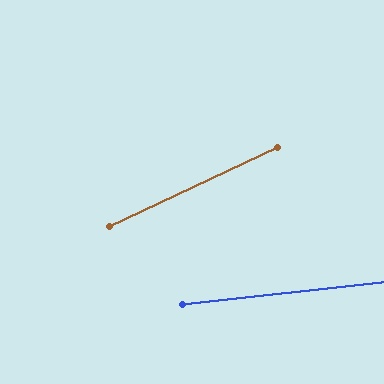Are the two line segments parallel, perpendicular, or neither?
Neither parallel nor perpendicular — they differ by about 19°.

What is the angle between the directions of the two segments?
Approximately 19 degrees.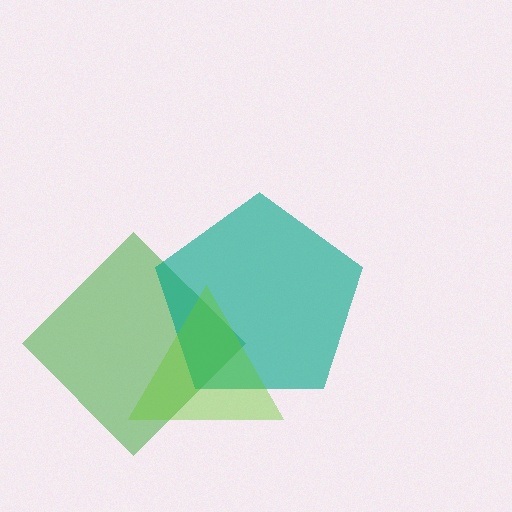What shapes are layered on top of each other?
The layered shapes are: a green diamond, a teal pentagon, a lime triangle.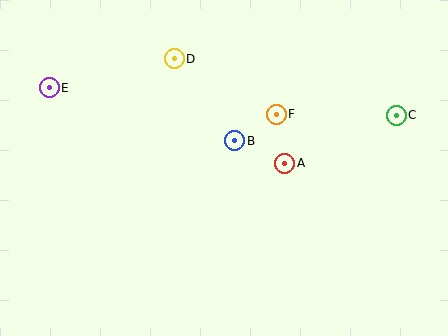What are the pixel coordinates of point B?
Point B is at (235, 141).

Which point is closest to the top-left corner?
Point E is closest to the top-left corner.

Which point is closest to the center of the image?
Point B at (235, 141) is closest to the center.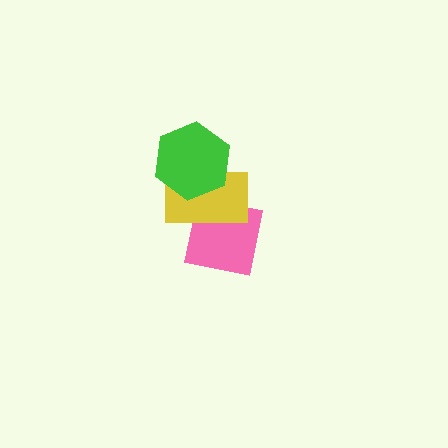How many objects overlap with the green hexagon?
1 object overlaps with the green hexagon.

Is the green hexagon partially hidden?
No, no other shape covers it.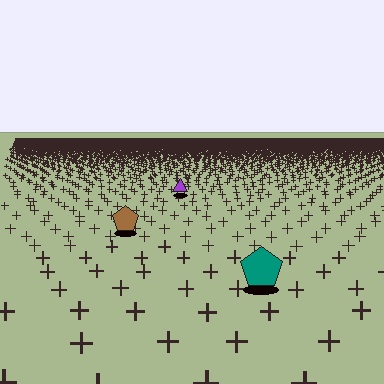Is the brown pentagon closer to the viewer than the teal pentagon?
No. The teal pentagon is closer — you can tell from the texture gradient: the ground texture is coarser near it.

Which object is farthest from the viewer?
The purple triangle is farthest from the viewer. It appears smaller and the ground texture around it is denser.